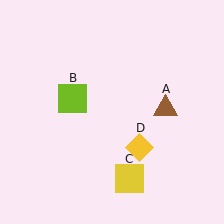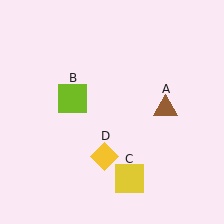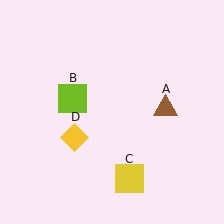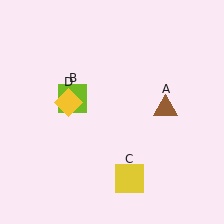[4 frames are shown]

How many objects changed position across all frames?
1 object changed position: yellow diamond (object D).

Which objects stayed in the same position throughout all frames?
Brown triangle (object A) and lime square (object B) and yellow square (object C) remained stationary.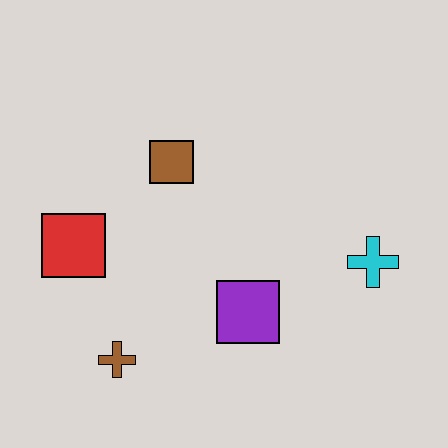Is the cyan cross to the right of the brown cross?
Yes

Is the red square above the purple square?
Yes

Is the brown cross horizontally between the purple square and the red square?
Yes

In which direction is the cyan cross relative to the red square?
The cyan cross is to the right of the red square.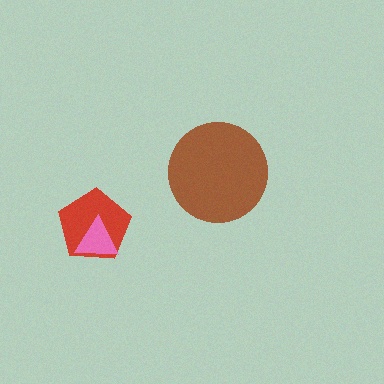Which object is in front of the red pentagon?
The pink triangle is in front of the red pentagon.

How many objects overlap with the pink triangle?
1 object overlaps with the pink triangle.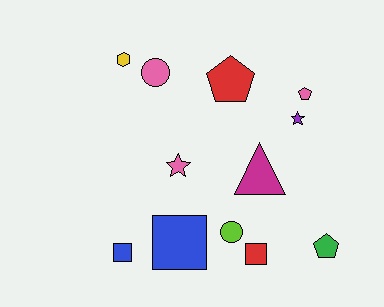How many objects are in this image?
There are 12 objects.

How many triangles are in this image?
There is 1 triangle.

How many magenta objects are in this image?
There is 1 magenta object.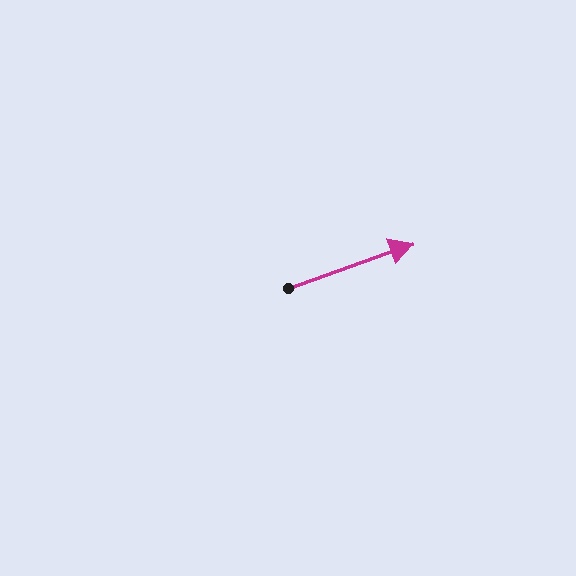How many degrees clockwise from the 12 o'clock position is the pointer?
Approximately 70 degrees.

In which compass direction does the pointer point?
East.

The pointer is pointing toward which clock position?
Roughly 2 o'clock.